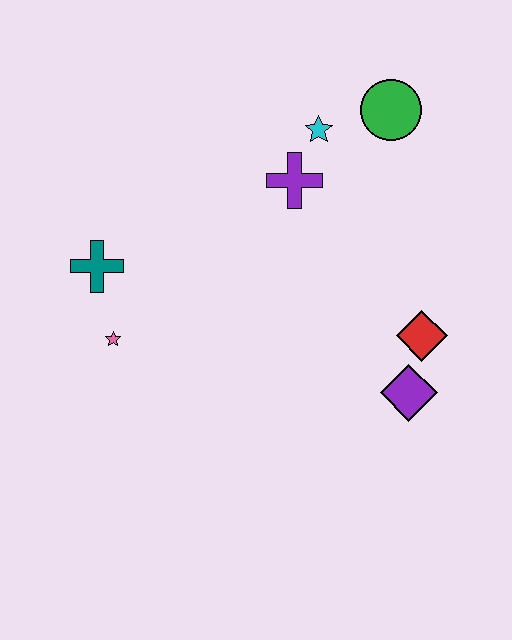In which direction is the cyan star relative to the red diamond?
The cyan star is above the red diamond.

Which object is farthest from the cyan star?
The pink star is farthest from the cyan star.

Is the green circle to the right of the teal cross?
Yes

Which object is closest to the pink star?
The teal cross is closest to the pink star.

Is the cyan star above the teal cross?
Yes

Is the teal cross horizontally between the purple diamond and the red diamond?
No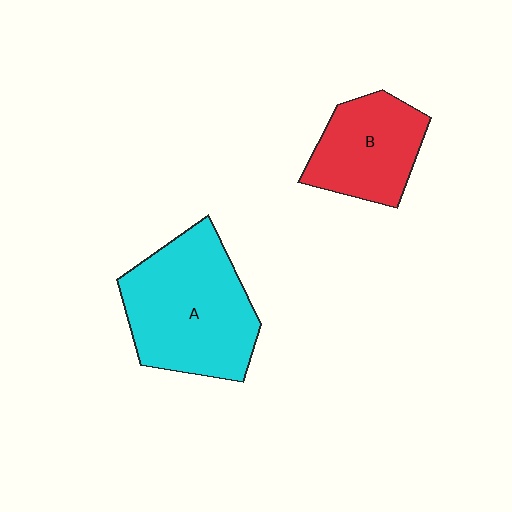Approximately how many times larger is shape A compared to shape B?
Approximately 1.6 times.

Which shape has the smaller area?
Shape B (red).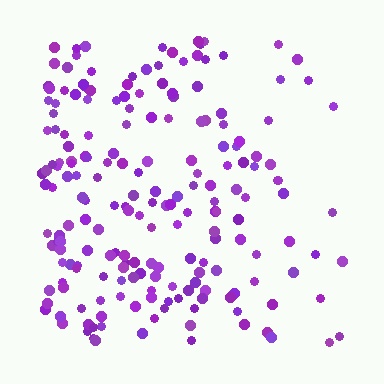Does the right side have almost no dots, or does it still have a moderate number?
Still a moderate number, just noticeably fewer than the left.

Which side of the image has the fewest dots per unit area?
The right.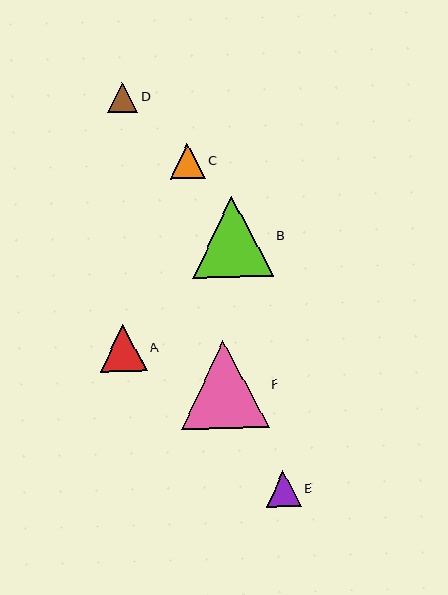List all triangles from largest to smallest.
From largest to smallest: F, B, A, E, C, D.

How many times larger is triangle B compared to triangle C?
Triangle B is approximately 2.4 times the size of triangle C.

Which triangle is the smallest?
Triangle D is the smallest with a size of approximately 30 pixels.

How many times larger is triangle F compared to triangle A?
Triangle F is approximately 1.9 times the size of triangle A.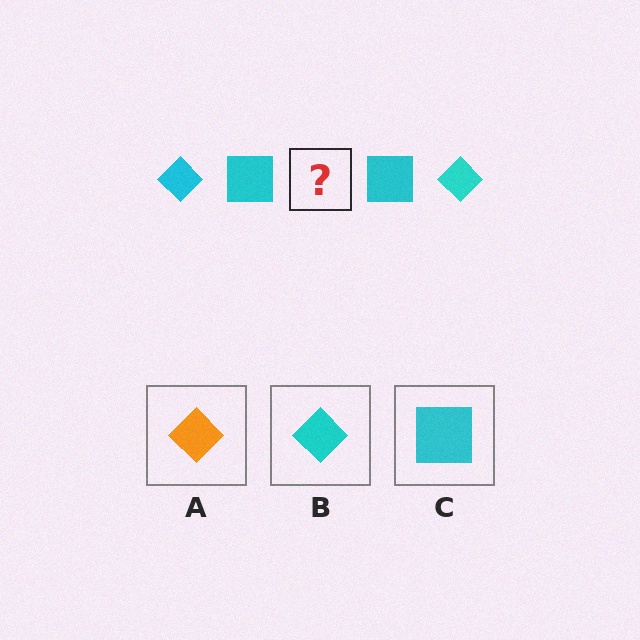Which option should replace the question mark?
Option B.